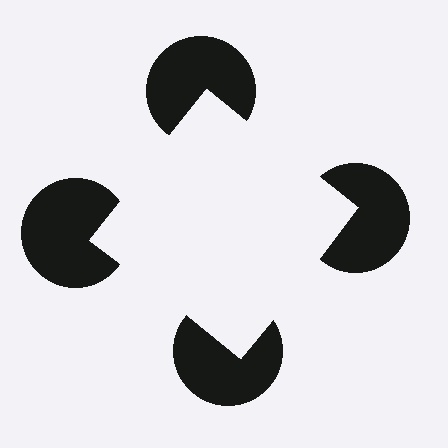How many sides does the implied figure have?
4 sides.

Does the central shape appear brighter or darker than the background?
It typically appears slightly brighter than the background, even though no actual brightness change is drawn.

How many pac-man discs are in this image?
There are 4 — one at each vertex of the illusory square.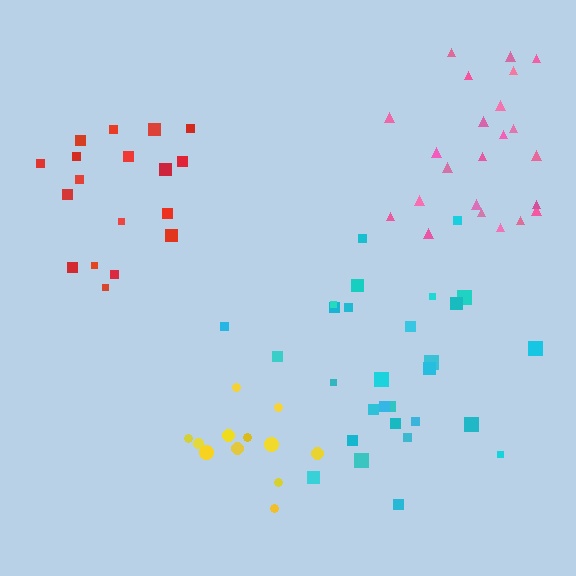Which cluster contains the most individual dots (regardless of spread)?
Cyan (29).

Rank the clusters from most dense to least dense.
yellow, pink, cyan, red.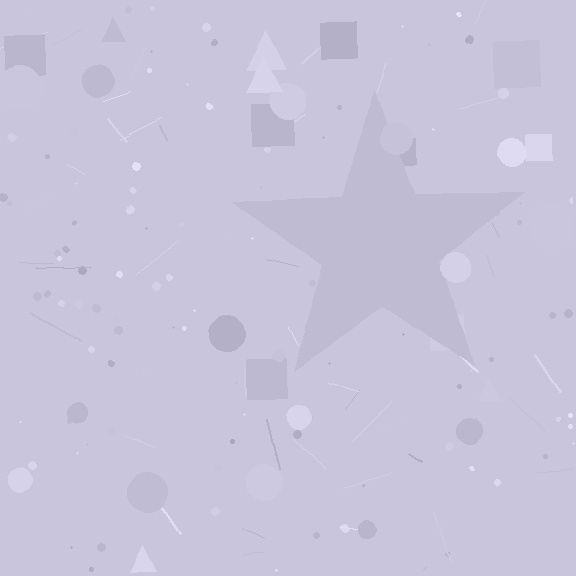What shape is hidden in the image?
A star is hidden in the image.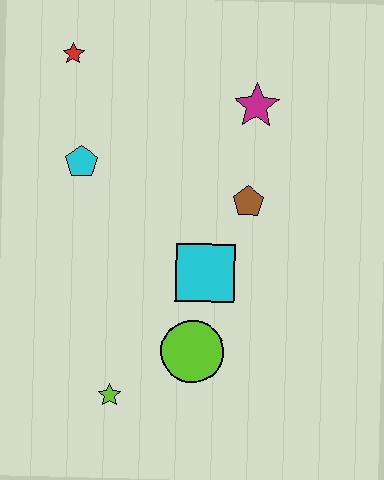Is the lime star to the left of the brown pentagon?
Yes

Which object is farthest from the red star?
The lime star is farthest from the red star.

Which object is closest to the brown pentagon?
The cyan square is closest to the brown pentagon.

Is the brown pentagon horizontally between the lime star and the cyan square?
No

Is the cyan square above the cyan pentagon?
No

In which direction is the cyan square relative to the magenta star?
The cyan square is below the magenta star.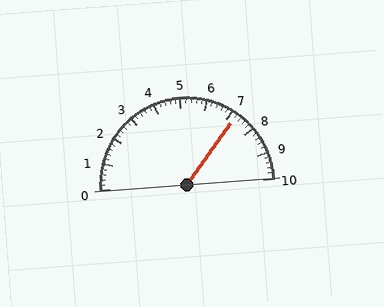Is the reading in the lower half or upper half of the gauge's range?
The reading is in the upper half of the range (0 to 10).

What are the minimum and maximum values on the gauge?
The gauge ranges from 0 to 10.